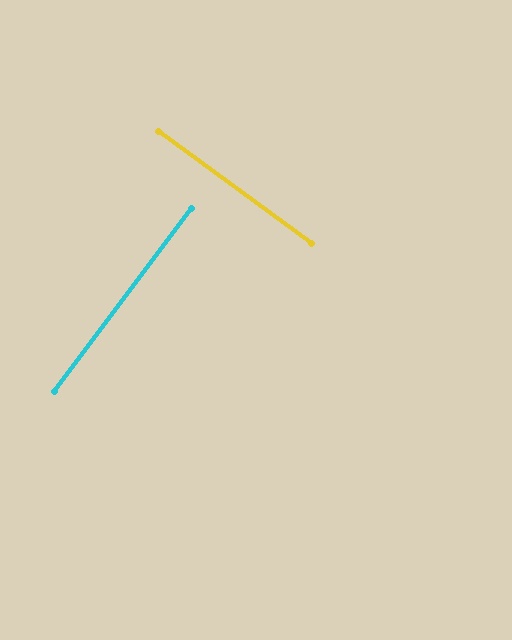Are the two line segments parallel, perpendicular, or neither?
Perpendicular — they meet at approximately 89°.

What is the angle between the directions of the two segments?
Approximately 89 degrees.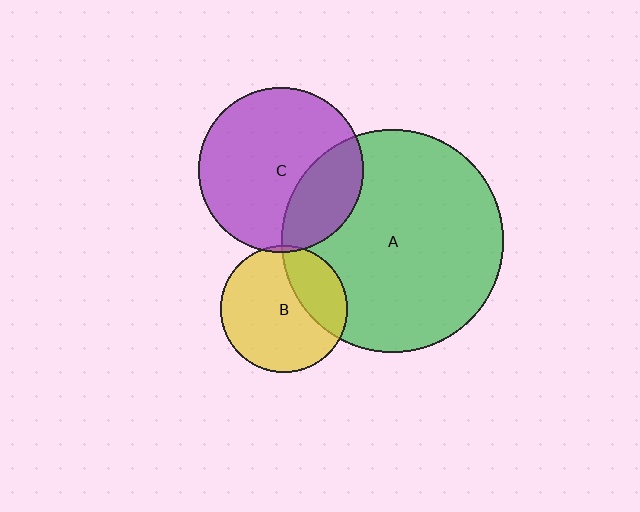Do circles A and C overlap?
Yes.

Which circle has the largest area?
Circle A (green).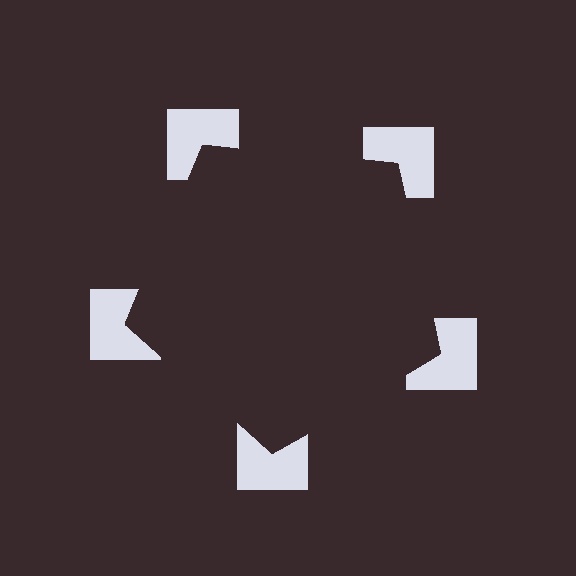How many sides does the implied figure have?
5 sides.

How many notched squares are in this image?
There are 5 — one at each vertex of the illusory pentagon.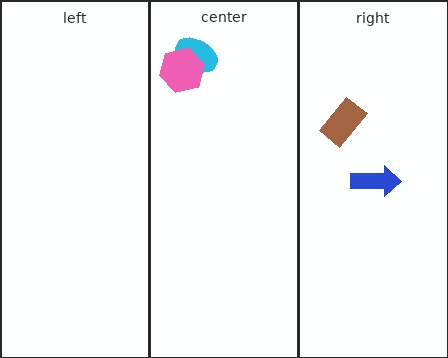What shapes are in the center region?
The cyan ellipse, the pink hexagon.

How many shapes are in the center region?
2.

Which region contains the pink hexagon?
The center region.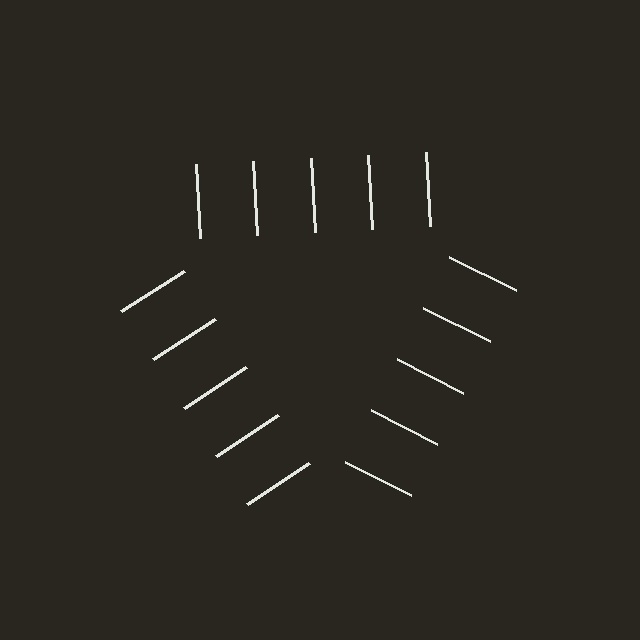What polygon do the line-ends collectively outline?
An illusory triangle — the line segments terminate on its edges but no continuous stroke is drawn.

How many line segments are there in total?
15 — 5 along each of the 3 edges.